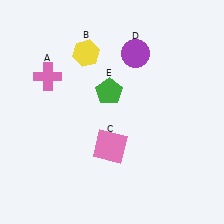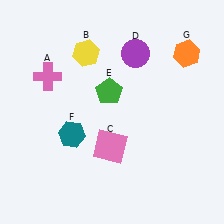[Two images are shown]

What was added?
A teal hexagon (F), an orange hexagon (G) were added in Image 2.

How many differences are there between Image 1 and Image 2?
There are 2 differences between the two images.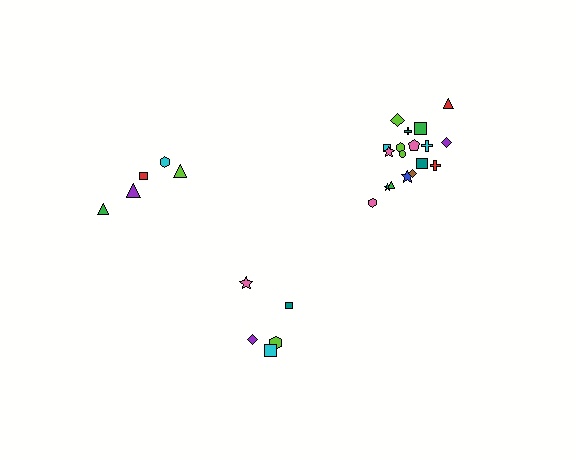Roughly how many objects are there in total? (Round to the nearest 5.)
Roughly 30 objects in total.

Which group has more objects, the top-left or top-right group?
The top-right group.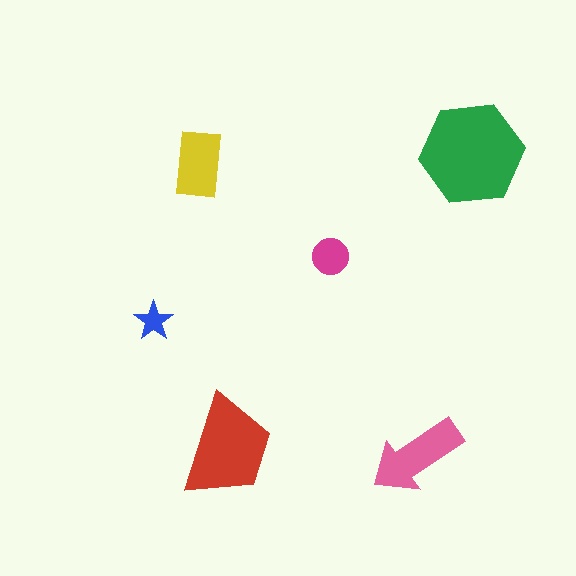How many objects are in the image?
There are 6 objects in the image.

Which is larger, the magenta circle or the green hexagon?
The green hexagon.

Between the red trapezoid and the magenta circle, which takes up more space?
The red trapezoid.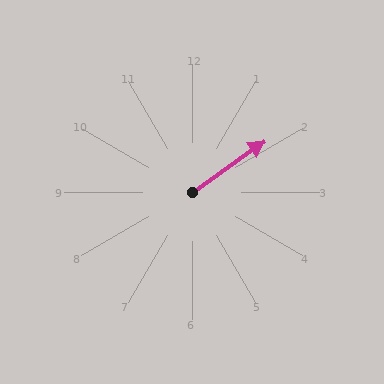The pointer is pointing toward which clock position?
Roughly 2 o'clock.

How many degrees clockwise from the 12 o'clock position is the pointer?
Approximately 55 degrees.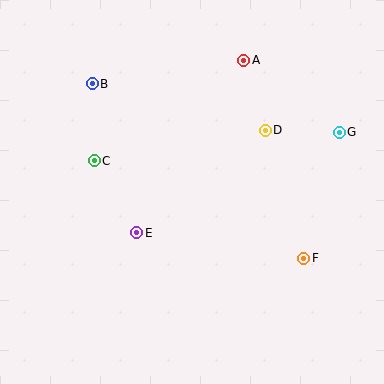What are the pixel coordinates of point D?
Point D is at (265, 130).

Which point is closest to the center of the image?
Point E at (137, 233) is closest to the center.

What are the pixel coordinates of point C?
Point C is at (94, 161).